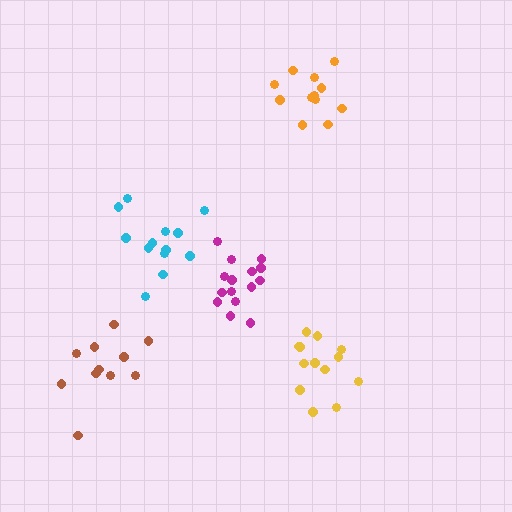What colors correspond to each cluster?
The clusters are colored: orange, magenta, yellow, cyan, brown.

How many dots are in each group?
Group 1: 12 dots, Group 2: 15 dots, Group 3: 13 dots, Group 4: 13 dots, Group 5: 11 dots (64 total).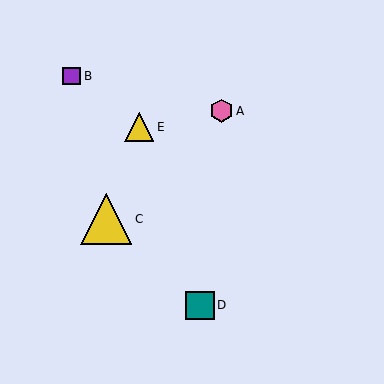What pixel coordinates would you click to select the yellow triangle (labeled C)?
Click at (106, 219) to select the yellow triangle C.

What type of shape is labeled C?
Shape C is a yellow triangle.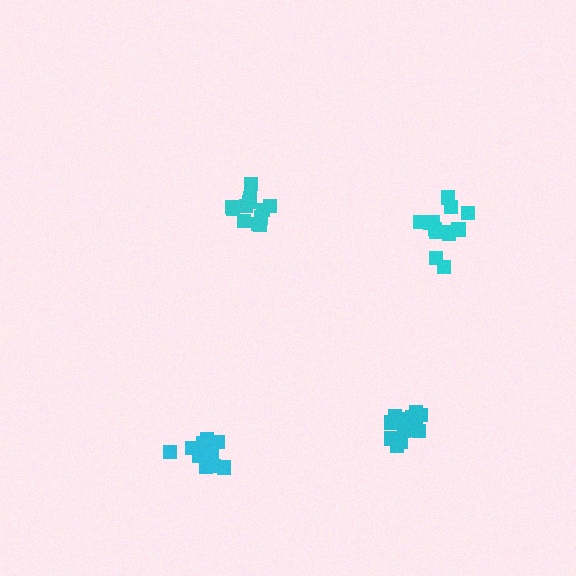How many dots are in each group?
Group 1: 18 dots, Group 2: 12 dots, Group 3: 13 dots, Group 4: 12 dots (55 total).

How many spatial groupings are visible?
There are 4 spatial groupings.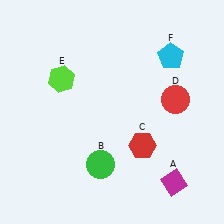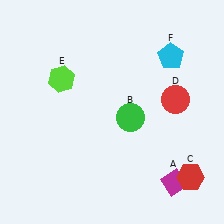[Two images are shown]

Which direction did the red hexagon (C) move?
The red hexagon (C) moved right.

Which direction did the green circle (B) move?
The green circle (B) moved up.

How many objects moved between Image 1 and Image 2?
2 objects moved between the two images.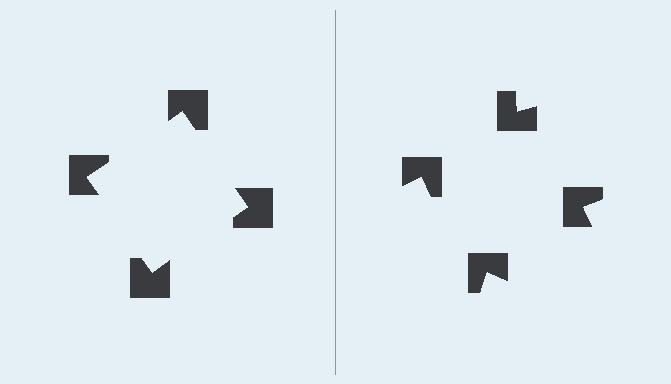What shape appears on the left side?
An illusory square.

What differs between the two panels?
The notched squares are positioned identically on both sides; only the wedge orientations differ. On the left they align to a square; on the right they are misaligned.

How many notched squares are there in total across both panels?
8 — 4 on each side.